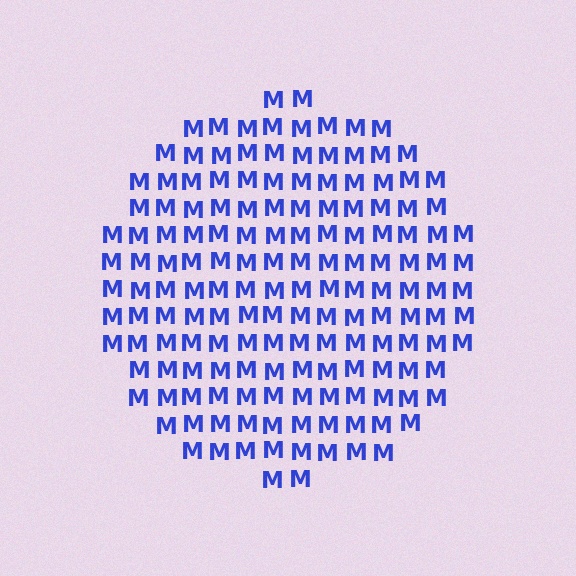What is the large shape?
The large shape is a circle.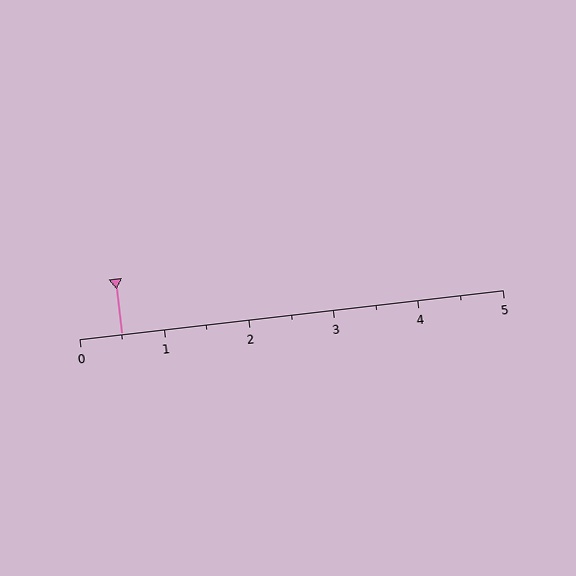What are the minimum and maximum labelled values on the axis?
The axis runs from 0 to 5.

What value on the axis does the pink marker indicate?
The marker indicates approximately 0.5.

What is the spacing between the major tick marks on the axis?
The major ticks are spaced 1 apart.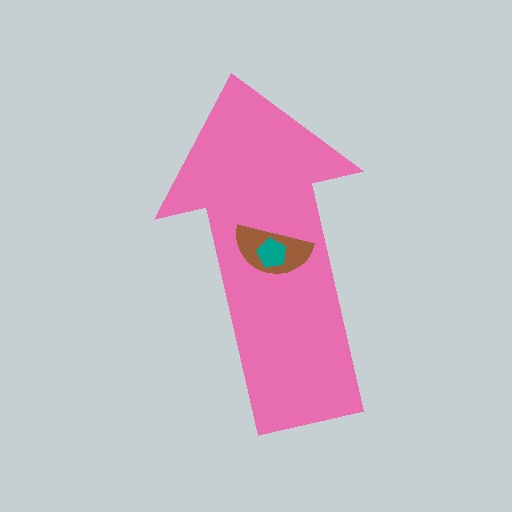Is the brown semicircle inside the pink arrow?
Yes.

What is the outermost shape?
The pink arrow.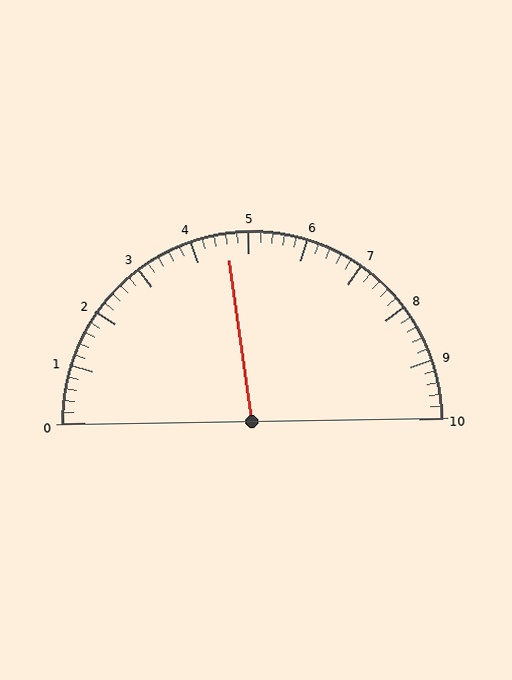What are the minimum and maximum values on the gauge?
The gauge ranges from 0 to 10.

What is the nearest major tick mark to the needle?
The nearest major tick mark is 5.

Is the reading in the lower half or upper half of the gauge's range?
The reading is in the lower half of the range (0 to 10).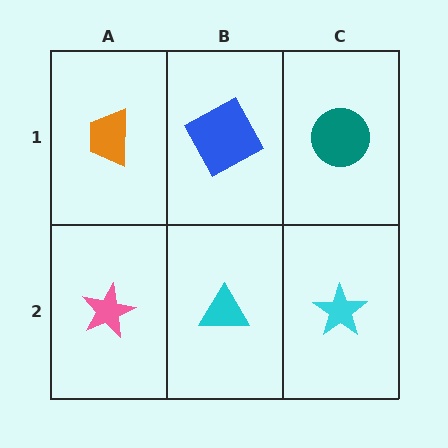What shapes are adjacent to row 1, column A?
A pink star (row 2, column A), a blue square (row 1, column B).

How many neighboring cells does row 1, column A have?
2.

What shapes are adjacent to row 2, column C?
A teal circle (row 1, column C), a cyan triangle (row 2, column B).